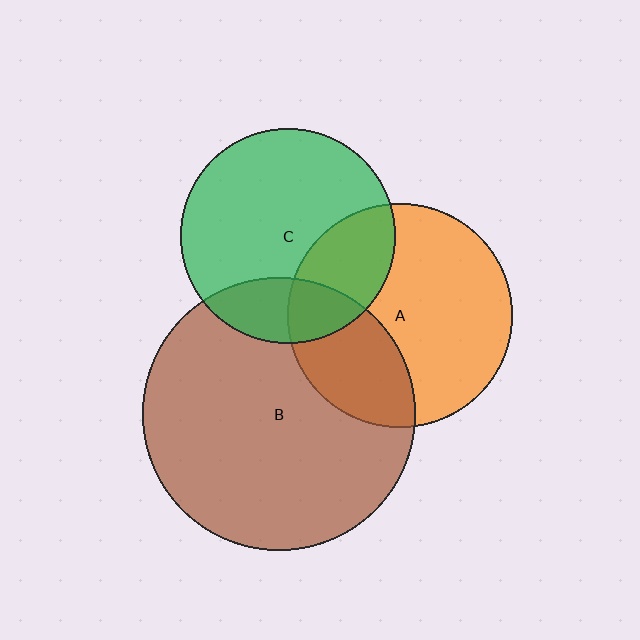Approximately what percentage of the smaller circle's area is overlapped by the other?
Approximately 25%.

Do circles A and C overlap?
Yes.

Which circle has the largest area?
Circle B (brown).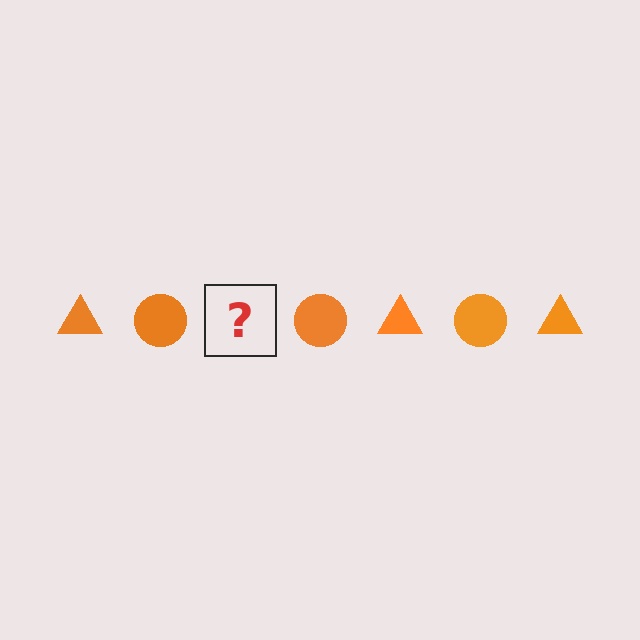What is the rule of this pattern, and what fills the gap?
The rule is that the pattern cycles through triangle, circle shapes in orange. The gap should be filled with an orange triangle.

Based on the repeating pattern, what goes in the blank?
The blank should be an orange triangle.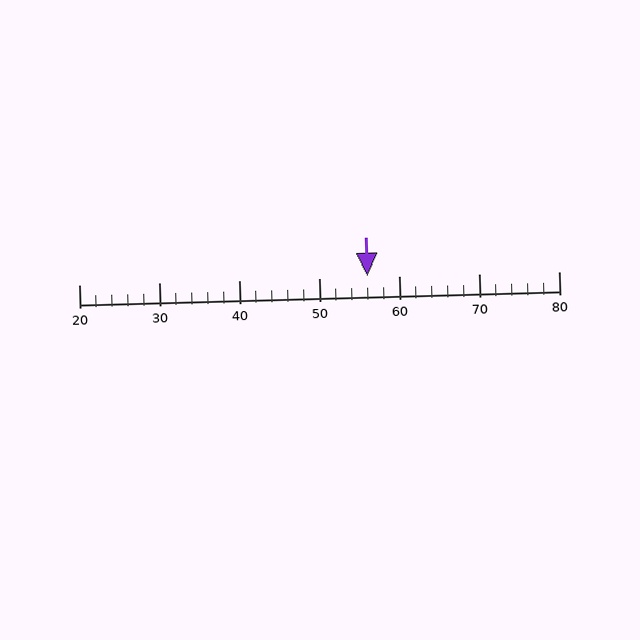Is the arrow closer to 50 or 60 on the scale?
The arrow is closer to 60.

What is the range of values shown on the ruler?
The ruler shows values from 20 to 80.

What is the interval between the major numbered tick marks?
The major tick marks are spaced 10 units apart.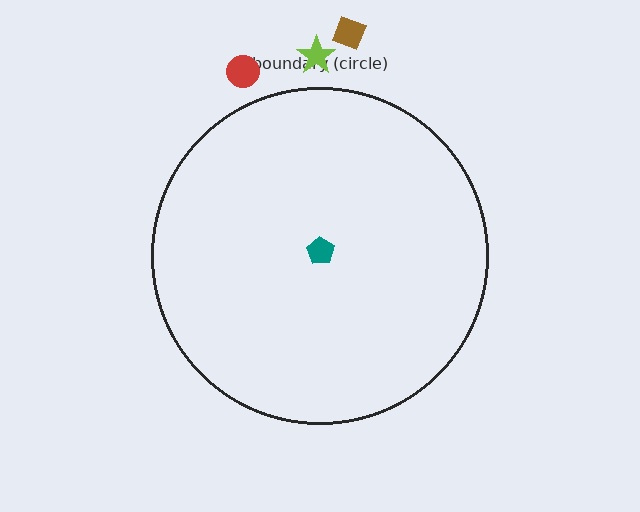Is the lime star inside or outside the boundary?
Outside.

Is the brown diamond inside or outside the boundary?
Outside.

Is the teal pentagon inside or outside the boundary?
Inside.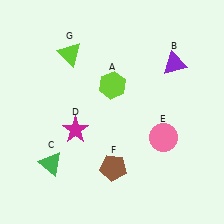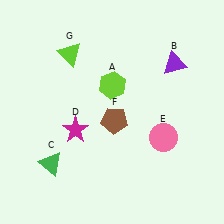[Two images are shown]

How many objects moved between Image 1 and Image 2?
1 object moved between the two images.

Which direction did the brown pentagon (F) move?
The brown pentagon (F) moved up.